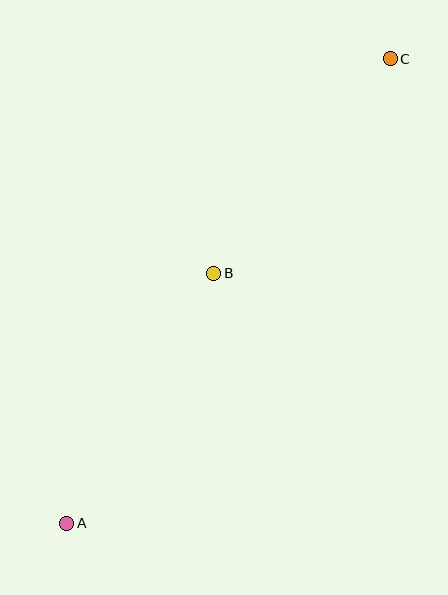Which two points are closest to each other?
Points B and C are closest to each other.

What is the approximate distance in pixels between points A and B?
The distance between A and B is approximately 290 pixels.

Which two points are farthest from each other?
Points A and C are farthest from each other.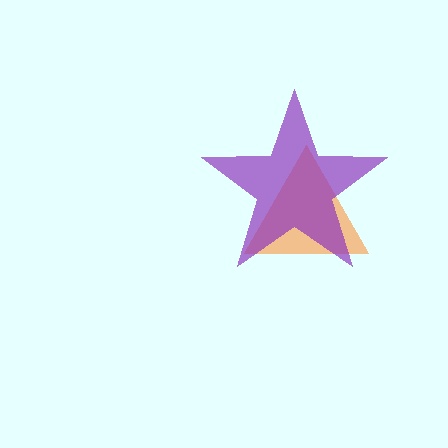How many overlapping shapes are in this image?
There are 2 overlapping shapes in the image.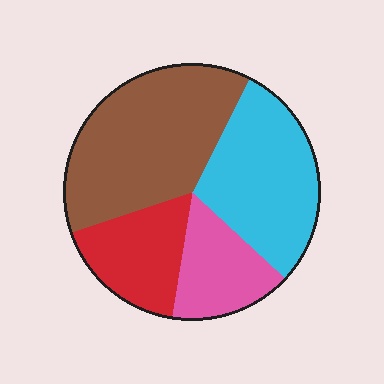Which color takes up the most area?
Brown, at roughly 40%.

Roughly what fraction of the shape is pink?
Pink takes up about one sixth (1/6) of the shape.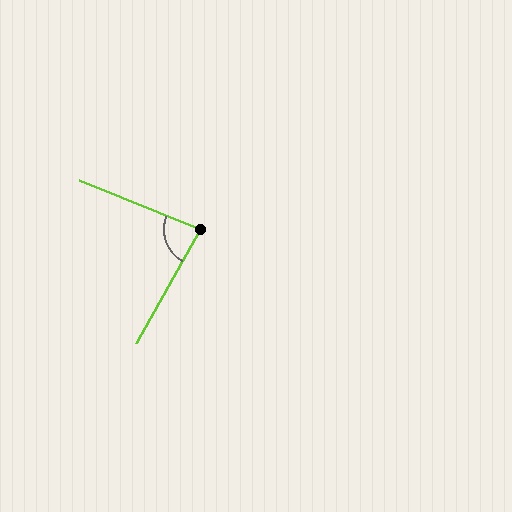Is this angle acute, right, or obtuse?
It is acute.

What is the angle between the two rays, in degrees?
Approximately 82 degrees.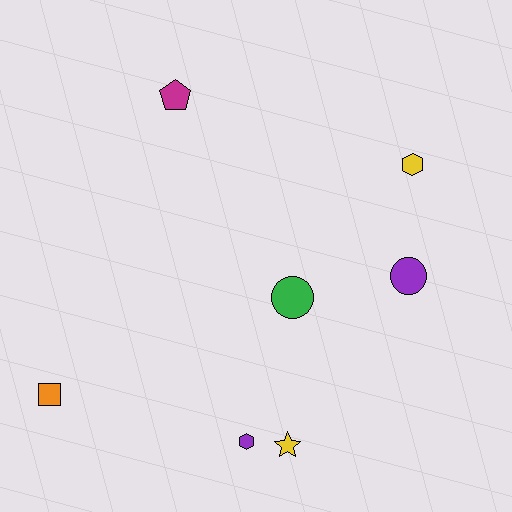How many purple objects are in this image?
There are 2 purple objects.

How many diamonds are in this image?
There are no diamonds.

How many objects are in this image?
There are 7 objects.